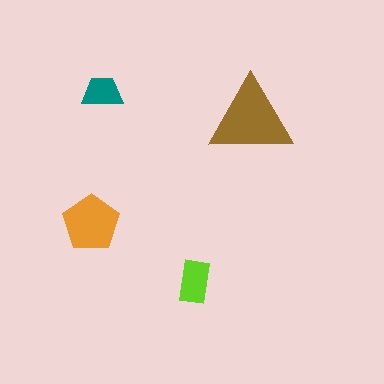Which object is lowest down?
The lime rectangle is bottommost.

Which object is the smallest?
The teal trapezoid.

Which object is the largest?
The brown triangle.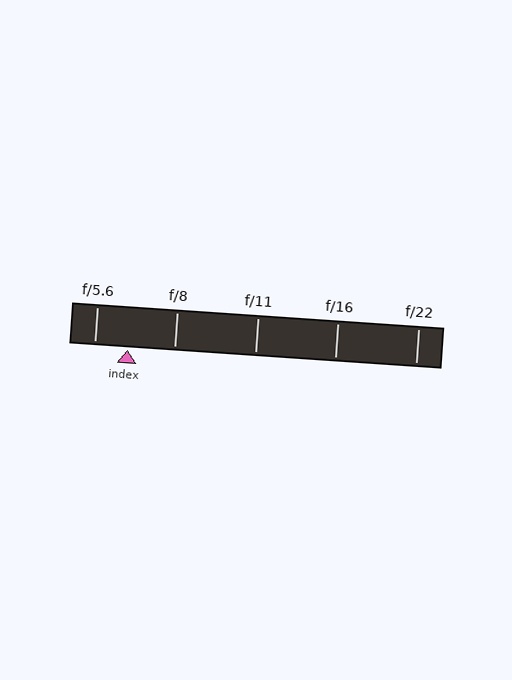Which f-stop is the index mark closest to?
The index mark is closest to f/5.6.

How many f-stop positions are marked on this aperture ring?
There are 5 f-stop positions marked.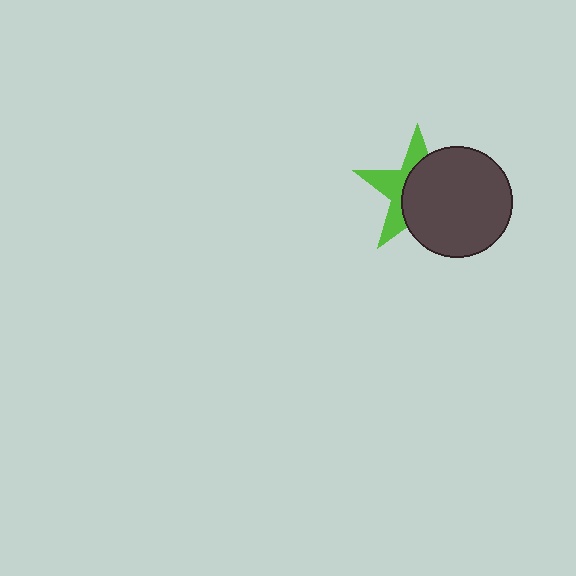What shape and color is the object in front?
The object in front is a dark gray circle.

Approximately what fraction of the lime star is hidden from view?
Roughly 60% of the lime star is hidden behind the dark gray circle.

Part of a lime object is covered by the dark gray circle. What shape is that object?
It is a star.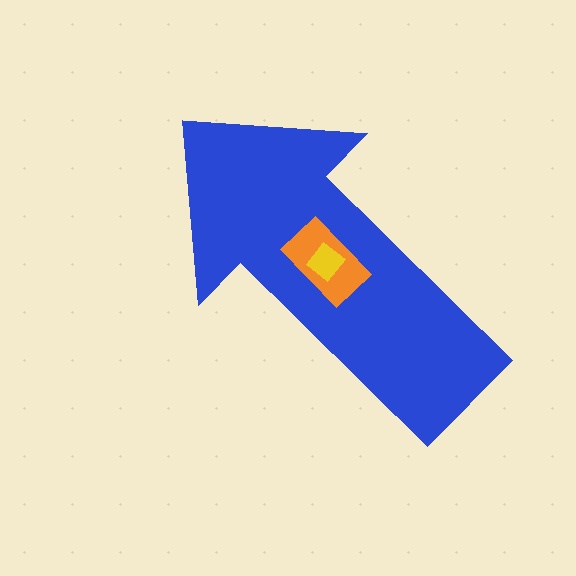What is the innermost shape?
The yellow diamond.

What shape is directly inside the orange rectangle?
The yellow diamond.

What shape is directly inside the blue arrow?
The orange rectangle.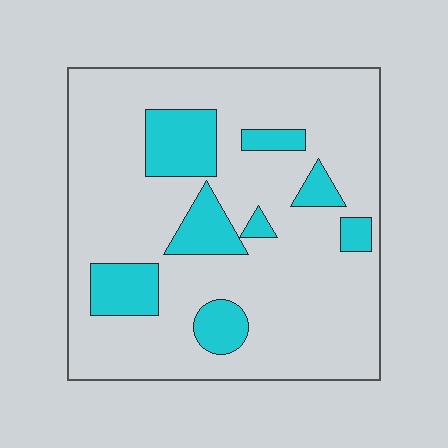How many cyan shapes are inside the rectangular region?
8.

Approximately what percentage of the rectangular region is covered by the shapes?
Approximately 20%.